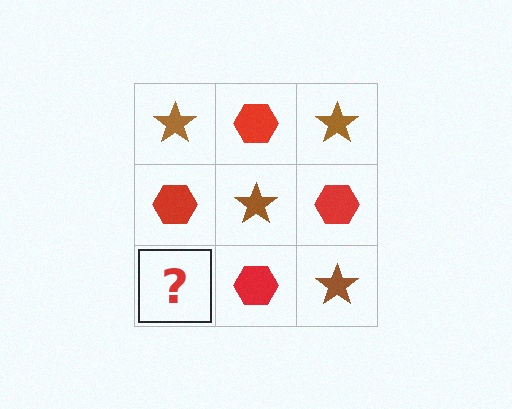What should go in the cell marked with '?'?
The missing cell should contain a brown star.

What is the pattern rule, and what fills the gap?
The rule is that it alternates brown star and red hexagon in a checkerboard pattern. The gap should be filled with a brown star.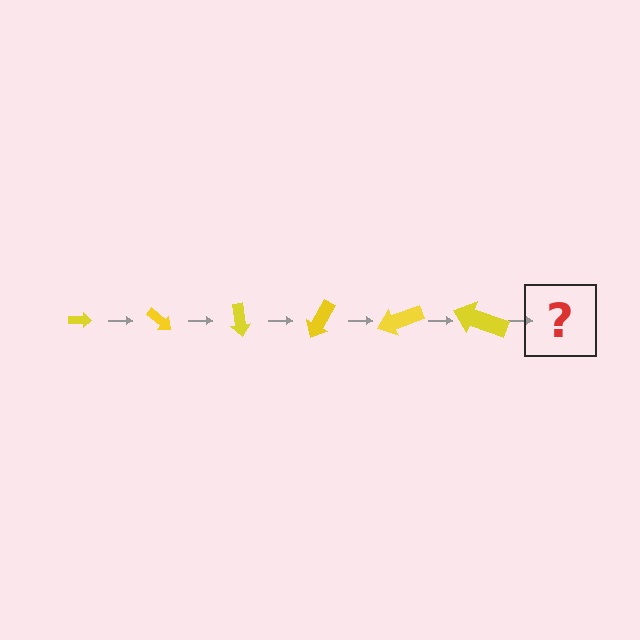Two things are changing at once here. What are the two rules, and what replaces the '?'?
The two rules are that the arrow grows larger each step and it rotates 40 degrees each step. The '?' should be an arrow, larger than the previous one and rotated 240 degrees from the start.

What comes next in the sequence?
The next element should be an arrow, larger than the previous one and rotated 240 degrees from the start.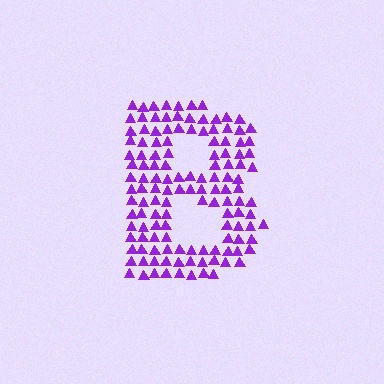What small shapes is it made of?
It is made of small triangles.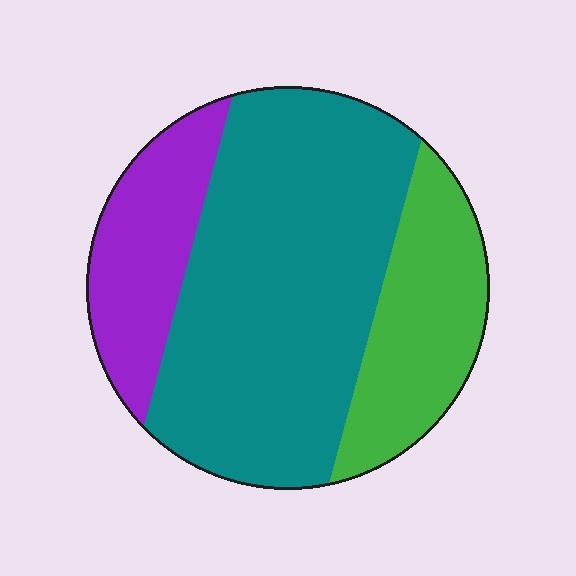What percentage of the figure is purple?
Purple takes up less than a quarter of the figure.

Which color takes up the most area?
Teal, at roughly 60%.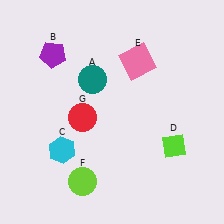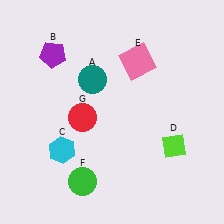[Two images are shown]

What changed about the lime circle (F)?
In Image 1, F is lime. In Image 2, it changed to green.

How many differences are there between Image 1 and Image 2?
There is 1 difference between the two images.